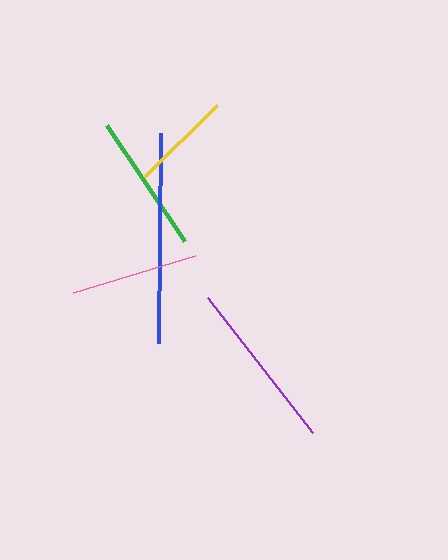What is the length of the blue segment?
The blue segment is approximately 210 pixels long.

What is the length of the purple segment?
The purple segment is approximately 171 pixels long.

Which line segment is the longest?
The blue line is the longest at approximately 210 pixels.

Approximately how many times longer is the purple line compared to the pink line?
The purple line is approximately 1.3 times the length of the pink line.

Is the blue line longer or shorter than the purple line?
The blue line is longer than the purple line.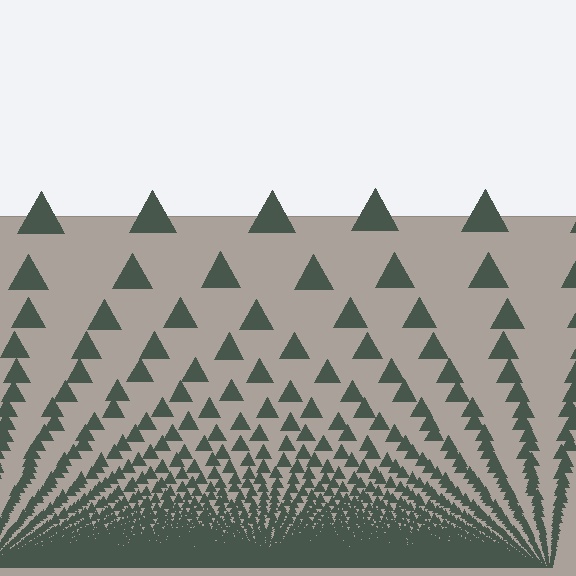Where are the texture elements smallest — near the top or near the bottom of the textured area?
Near the bottom.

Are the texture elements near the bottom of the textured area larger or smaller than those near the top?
Smaller. The gradient is inverted — elements near the bottom are smaller and denser.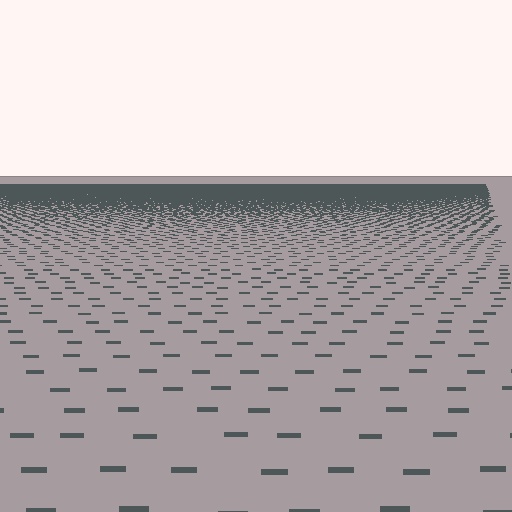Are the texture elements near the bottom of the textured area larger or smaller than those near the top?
Larger. Near the bottom, elements are closer to the viewer and appear at a bigger on-screen size.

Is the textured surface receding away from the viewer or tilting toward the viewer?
The surface is receding away from the viewer. Texture elements get smaller and denser toward the top.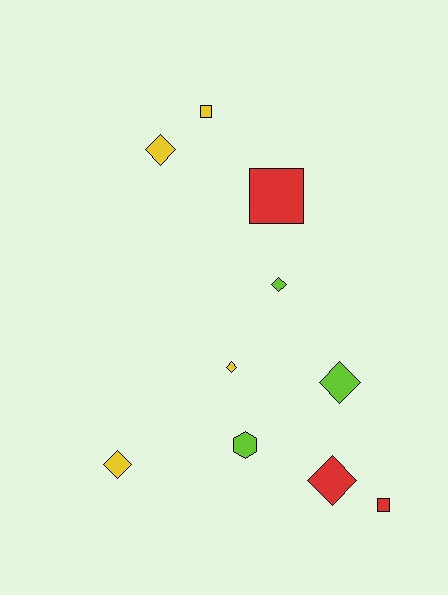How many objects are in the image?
There are 10 objects.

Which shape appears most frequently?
Diamond, with 6 objects.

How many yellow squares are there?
There is 1 yellow square.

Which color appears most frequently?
Yellow, with 4 objects.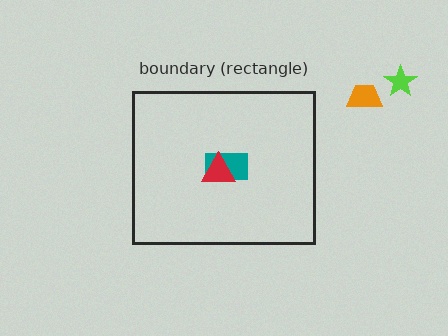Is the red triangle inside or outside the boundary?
Inside.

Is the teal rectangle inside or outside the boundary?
Inside.